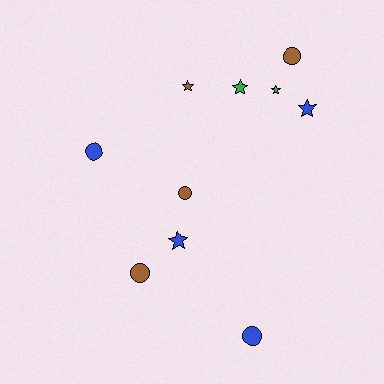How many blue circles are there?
There are 2 blue circles.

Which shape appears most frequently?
Star, with 5 objects.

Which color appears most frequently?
Brown, with 4 objects.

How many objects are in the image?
There are 10 objects.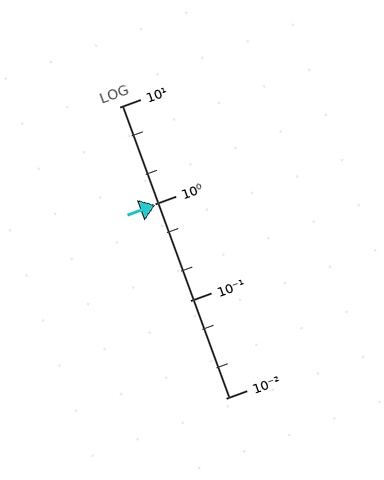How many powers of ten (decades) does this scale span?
The scale spans 3 decades, from 0.01 to 10.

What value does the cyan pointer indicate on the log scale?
The pointer indicates approximately 0.98.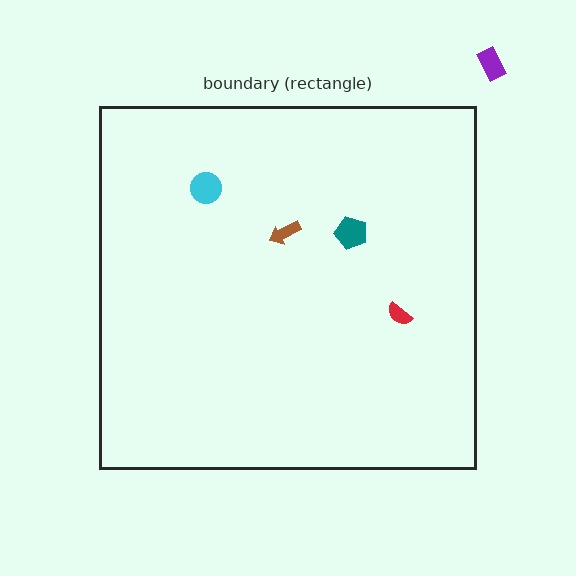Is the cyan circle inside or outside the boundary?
Inside.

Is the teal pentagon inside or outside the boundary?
Inside.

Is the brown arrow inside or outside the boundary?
Inside.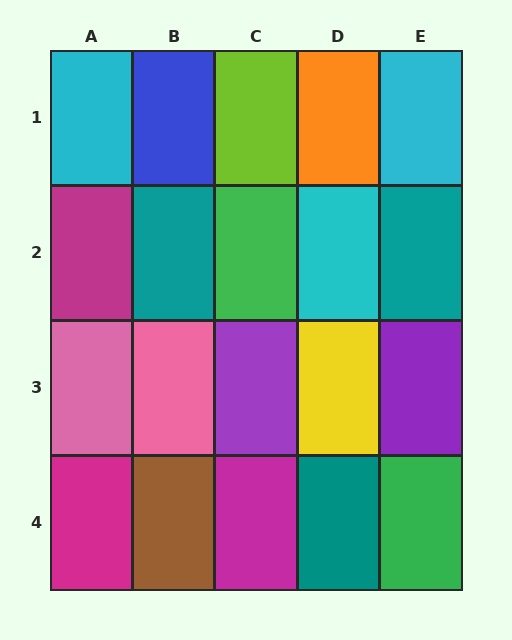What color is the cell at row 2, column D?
Cyan.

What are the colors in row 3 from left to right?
Pink, pink, purple, yellow, purple.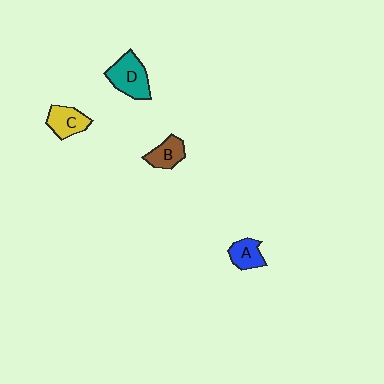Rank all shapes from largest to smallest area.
From largest to smallest: D (teal), C (yellow), B (brown), A (blue).